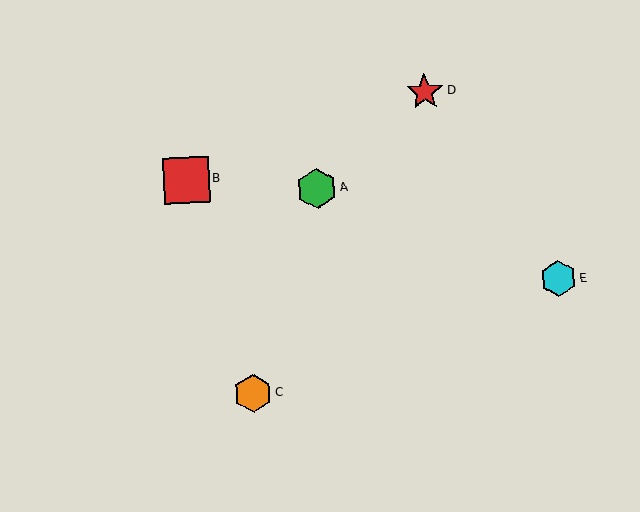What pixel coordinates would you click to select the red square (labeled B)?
Click at (186, 180) to select the red square B.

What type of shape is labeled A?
Shape A is a green hexagon.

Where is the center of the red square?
The center of the red square is at (186, 180).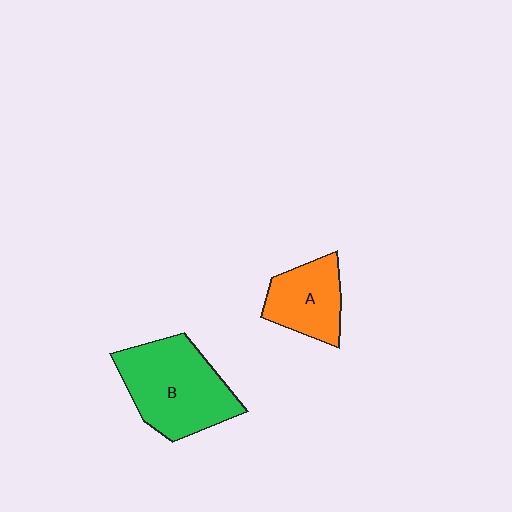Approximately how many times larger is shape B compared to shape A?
Approximately 1.7 times.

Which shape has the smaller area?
Shape A (orange).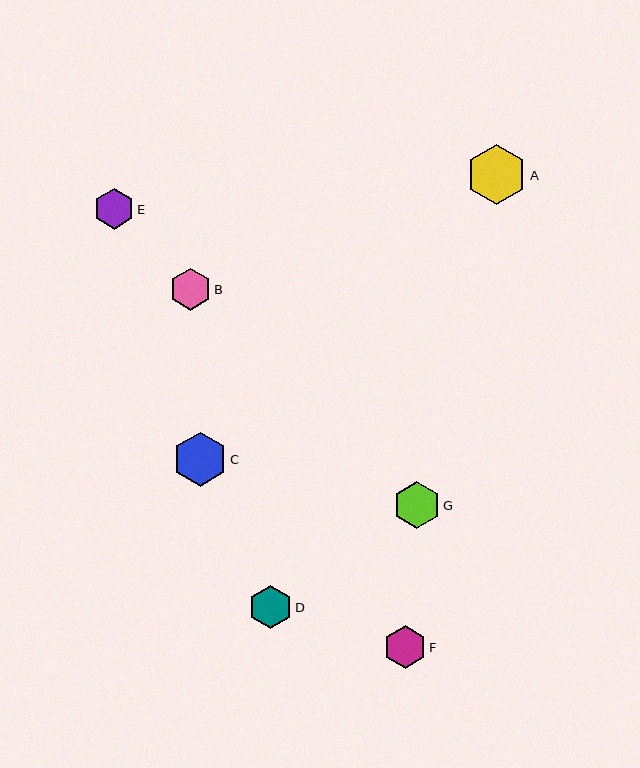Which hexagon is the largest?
Hexagon A is the largest with a size of approximately 60 pixels.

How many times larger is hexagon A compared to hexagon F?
Hexagon A is approximately 1.4 times the size of hexagon F.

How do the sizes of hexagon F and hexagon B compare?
Hexagon F and hexagon B are approximately the same size.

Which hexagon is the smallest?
Hexagon E is the smallest with a size of approximately 40 pixels.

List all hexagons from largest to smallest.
From largest to smallest: A, C, G, D, F, B, E.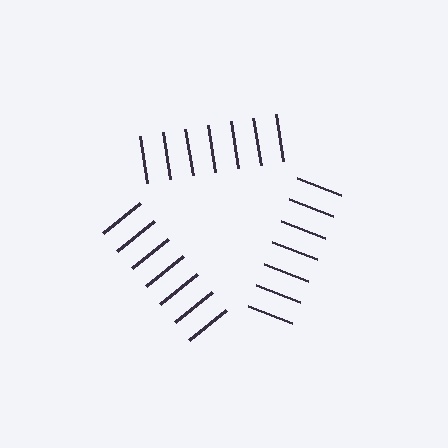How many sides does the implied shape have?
3 sides — the line-ends trace a triangle.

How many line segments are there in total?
21 — 7 along each of the 3 edges.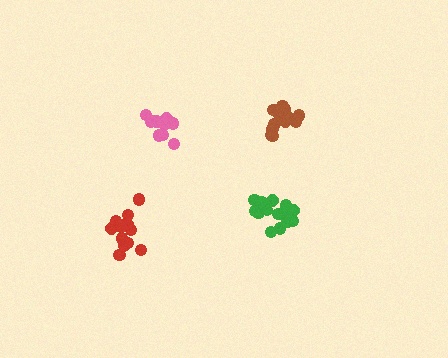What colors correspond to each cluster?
The clusters are colored: green, brown, pink, red.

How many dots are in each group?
Group 1: 16 dots, Group 2: 12 dots, Group 3: 10 dots, Group 4: 13 dots (51 total).